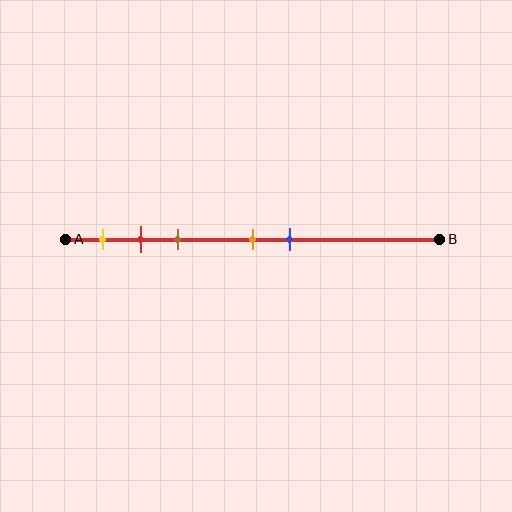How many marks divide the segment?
There are 5 marks dividing the segment.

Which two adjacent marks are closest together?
The red and brown marks are the closest adjacent pair.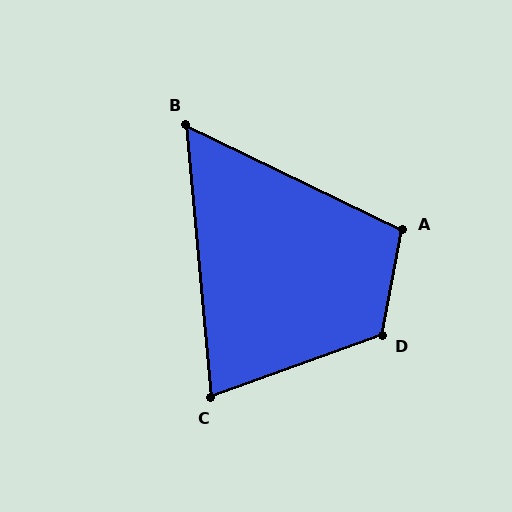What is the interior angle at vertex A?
Approximately 105 degrees (obtuse).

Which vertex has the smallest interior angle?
B, at approximately 59 degrees.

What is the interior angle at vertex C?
Approximately 75 degrees (acute).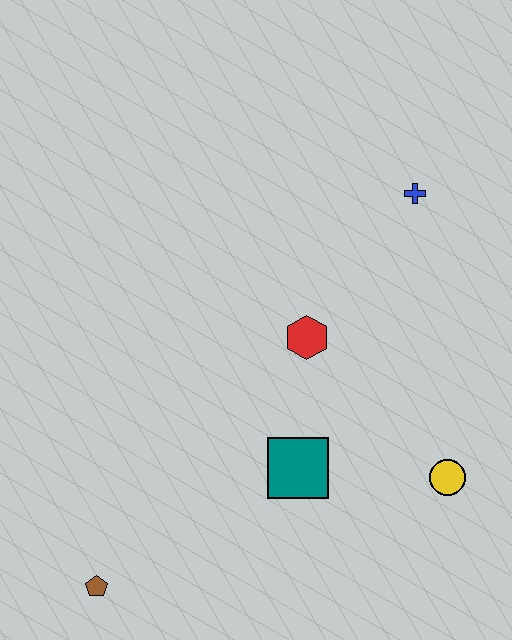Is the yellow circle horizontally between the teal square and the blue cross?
No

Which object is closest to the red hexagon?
The teal square is closest to the red hexagon.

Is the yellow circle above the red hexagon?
No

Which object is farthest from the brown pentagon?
The blue cross is farthest from the brown pentagon.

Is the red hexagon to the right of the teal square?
Yes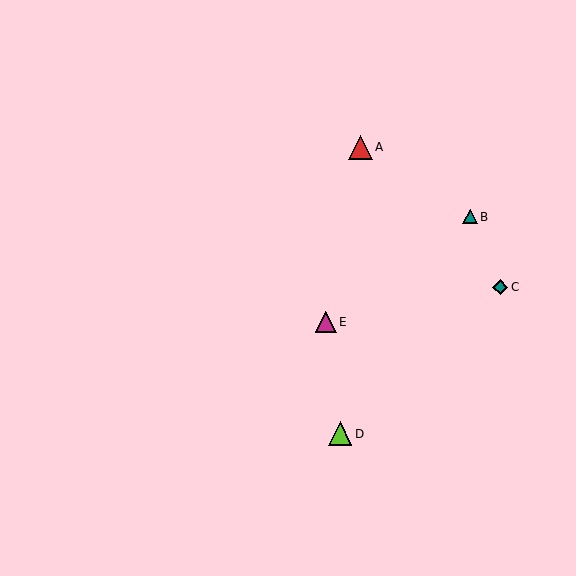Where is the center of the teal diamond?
The center of the teal diamond is at (500, 287).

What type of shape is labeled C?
Shape C is a teal diamond.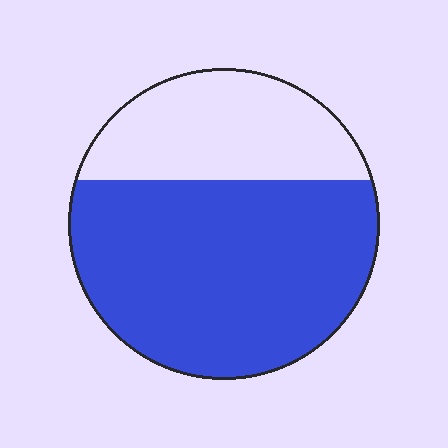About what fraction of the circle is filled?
About two thirds (2/3).